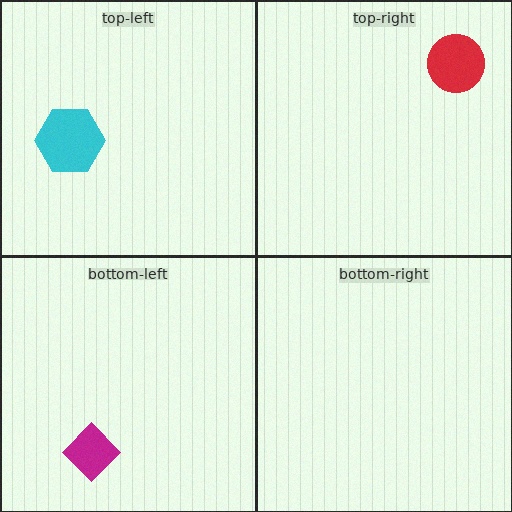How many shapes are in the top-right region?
1.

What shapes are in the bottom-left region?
The magenta diamond.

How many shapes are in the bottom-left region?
1.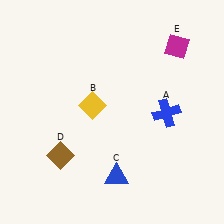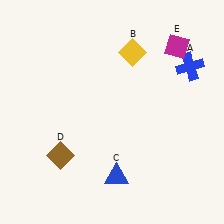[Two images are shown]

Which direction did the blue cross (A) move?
The blue cross (A) moved up.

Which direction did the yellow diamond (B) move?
The yellow diamond (B) moved up.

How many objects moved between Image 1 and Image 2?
2 objects moved between the two images.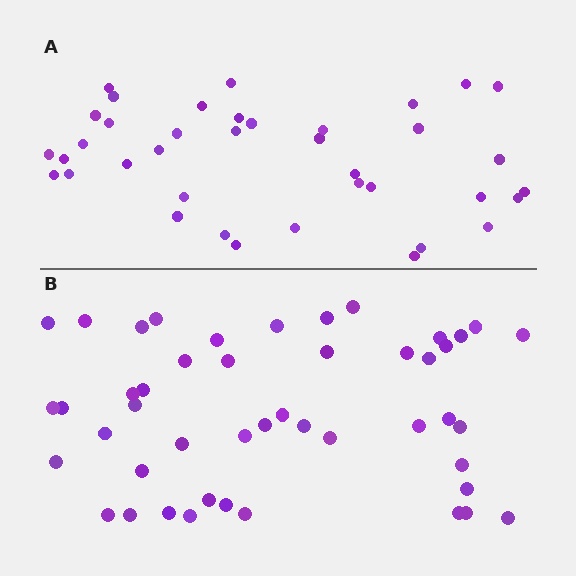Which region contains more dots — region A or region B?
Region B (the bottom region) has more dots.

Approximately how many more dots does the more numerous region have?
Region B has roughly 8 or so more dots than region A.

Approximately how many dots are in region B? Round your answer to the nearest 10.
About 50 dots. (The exact count is 47, which rounds to 50.)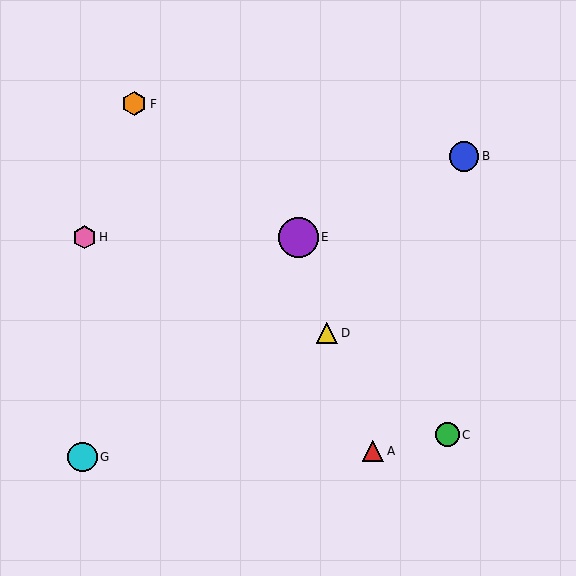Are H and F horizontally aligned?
No, H is at y≈237 and F is at y≈104.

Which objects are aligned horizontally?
Objects E, H are aligned horizontally.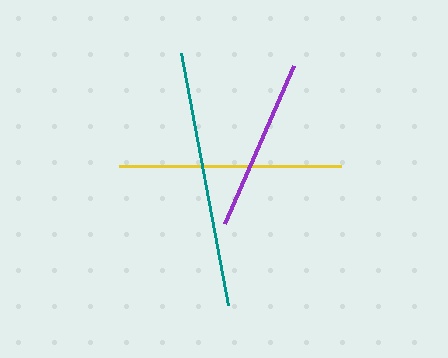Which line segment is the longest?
The teal line is the longest at approximately 256 pixels.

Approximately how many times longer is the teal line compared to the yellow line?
The teal line is approximately 1.2 times the length of the yellow line.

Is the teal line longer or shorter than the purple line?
The teal line is longer than the purple line.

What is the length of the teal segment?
The teal segment is approximately 256 pixels long.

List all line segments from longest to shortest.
From longest to shortest: teal, yellow, purple.